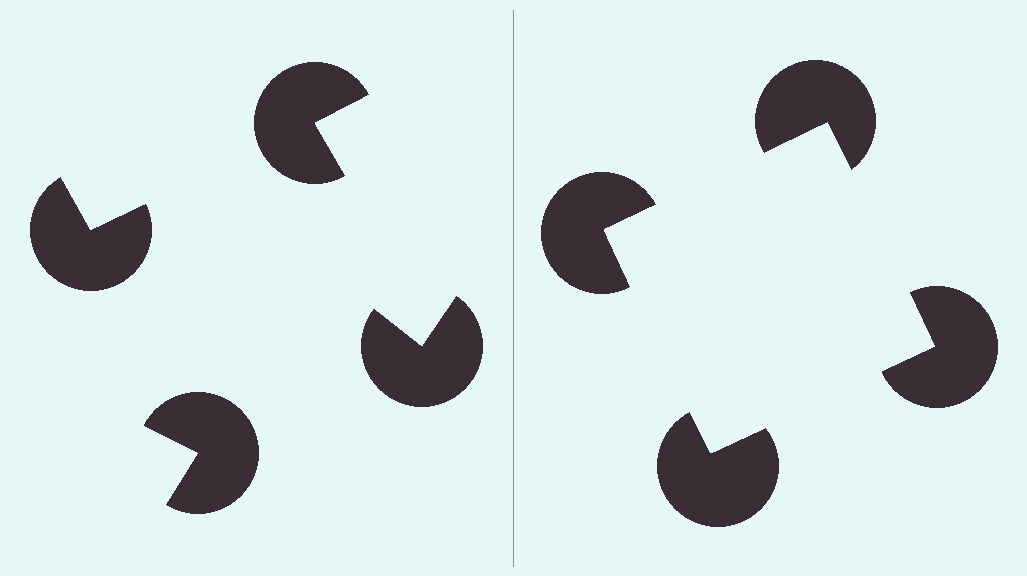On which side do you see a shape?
An illusory square appears on the right side. On the left side the wedge cuts are rotated, so no coherent shape forms.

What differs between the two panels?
The pac-man discs are positioned identically on both sides; only the wedge orientations differ. On the right they align to a square; on the left they are misaligned.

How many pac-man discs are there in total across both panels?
8 — 4 on each side.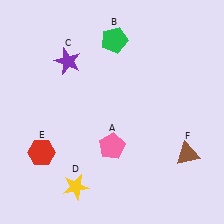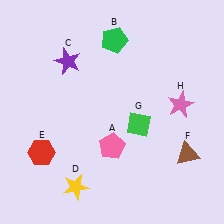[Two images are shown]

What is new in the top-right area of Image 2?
A pink star (H) was added in the top-right area of Image 2.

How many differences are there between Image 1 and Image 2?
There are 2 differences between the two images.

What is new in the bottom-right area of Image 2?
A green diamond (G) was added in the bottom-right area of Image 2.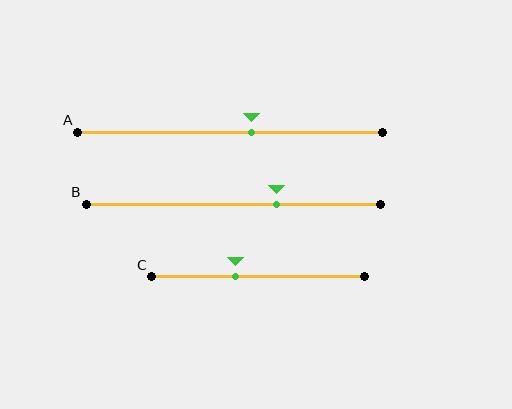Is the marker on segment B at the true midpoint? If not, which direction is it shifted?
No, the marker on segment B is shifted to the right by about 14% of the segment length.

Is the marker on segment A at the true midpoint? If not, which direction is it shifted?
No, the marker on segment A is shifted to the right by about 7% of the segment length.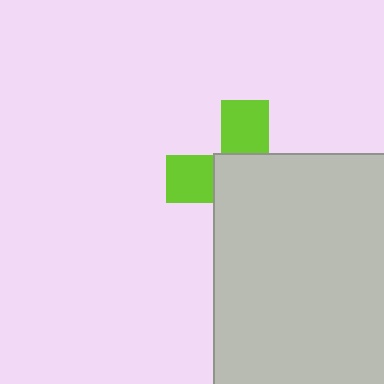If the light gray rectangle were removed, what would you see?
You would see the complete lime cross.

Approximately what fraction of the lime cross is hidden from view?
Roughly 62% of the lime cross is hidden behind the light gray rectangle.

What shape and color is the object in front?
The object in front is a light gray rectangle.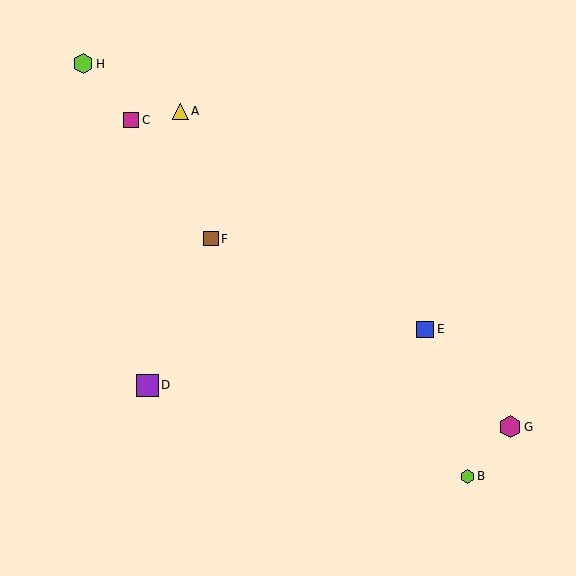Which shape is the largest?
The magenta hexagon (labeled G) is the largest.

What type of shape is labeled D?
Shape D is a purple square.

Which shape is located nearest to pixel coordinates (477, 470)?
The lime hexagon (labeled B) at (467, 476) is nearest to that location.